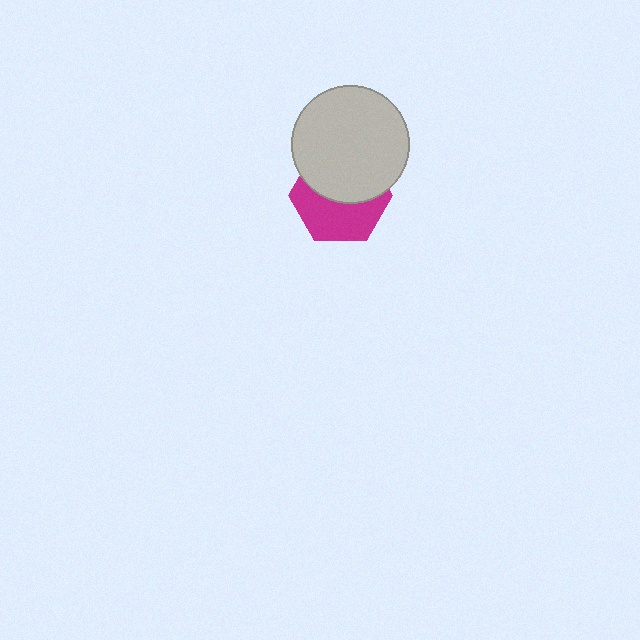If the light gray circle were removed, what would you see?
You would see the complete magenta hexagon.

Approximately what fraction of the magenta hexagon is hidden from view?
Roughly 50% of the magenta hexagon is hidden behind the light gray circle.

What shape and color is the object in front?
The object in front is a light gray circle.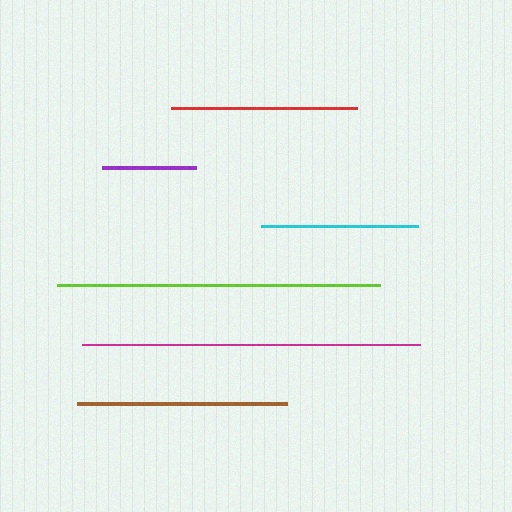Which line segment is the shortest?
The purple line is the shortest at approximately 93 pixels.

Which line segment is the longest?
The magenta line is the longest at approximately 338 pixels.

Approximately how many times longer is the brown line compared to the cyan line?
The brown line is approximately 1.3 times the length of the cyan line.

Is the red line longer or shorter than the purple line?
The red line is longer than the purple line.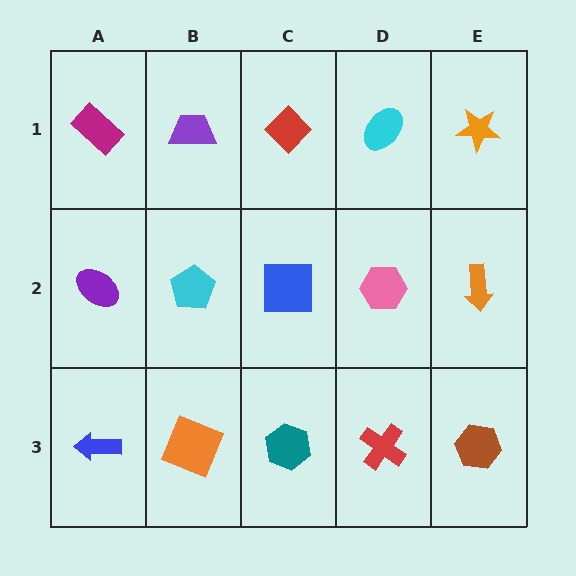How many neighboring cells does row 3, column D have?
3.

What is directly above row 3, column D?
A pink hexagon.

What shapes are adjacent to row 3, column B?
A cyan pentagon (row 2, column B), a blue arrow (row 3, column A), a teal hexagon (row 3, column C).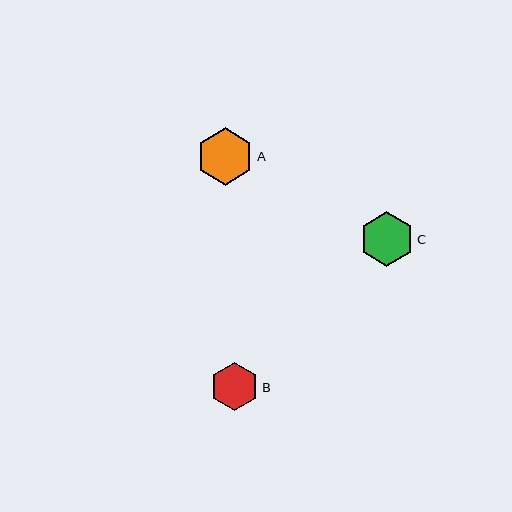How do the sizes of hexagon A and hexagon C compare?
Hexagon A and hexagon C are approximately the same size.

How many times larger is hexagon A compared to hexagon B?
Hexagon A is approximately 1.2 times the size of hexagon B.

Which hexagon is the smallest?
Hexagon B is the smallest with a size of approximately 48 pixels.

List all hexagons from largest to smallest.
From largest to smallest: A, C, B.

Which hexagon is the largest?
Hexagon A is the largest with a size of approximately 57 pixels.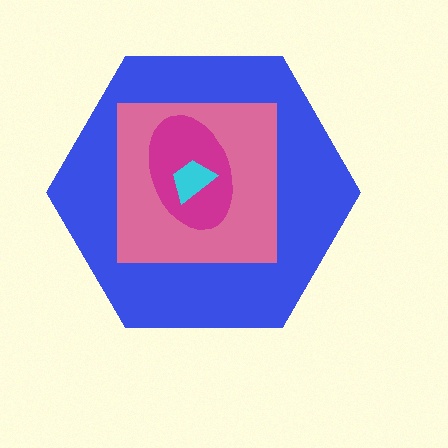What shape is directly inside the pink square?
The magenta ellipse.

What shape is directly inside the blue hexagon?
The pink square.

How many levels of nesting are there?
4.